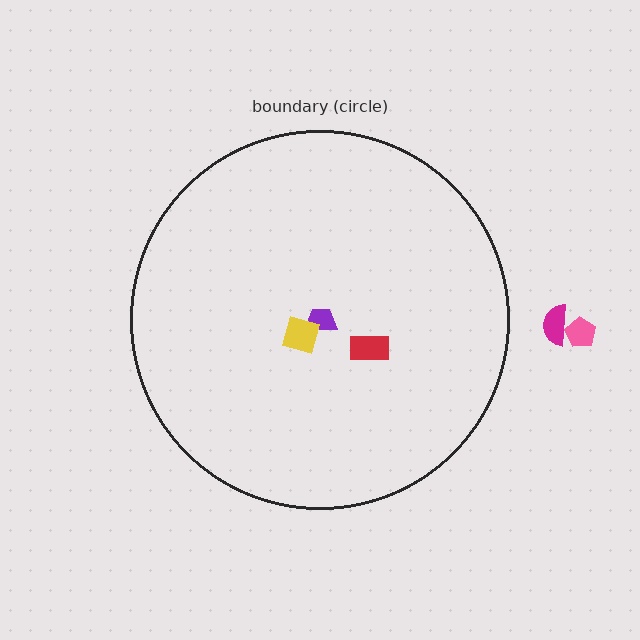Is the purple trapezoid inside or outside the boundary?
Inside.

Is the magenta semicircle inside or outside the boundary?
Outside.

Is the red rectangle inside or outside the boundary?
Inside.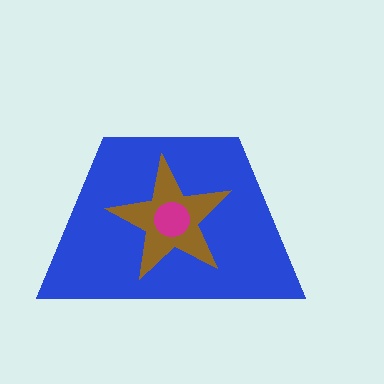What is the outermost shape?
The blue trapezoid.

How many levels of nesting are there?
3.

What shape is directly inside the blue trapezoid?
The brown star.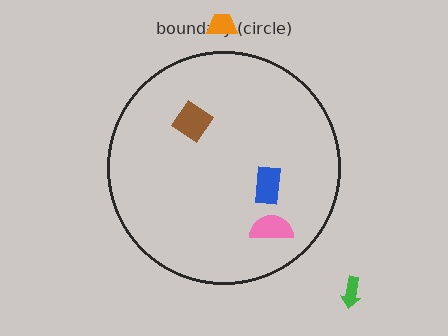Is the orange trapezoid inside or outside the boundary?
Outside.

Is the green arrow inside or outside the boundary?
Outside.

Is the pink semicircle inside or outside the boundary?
Inside.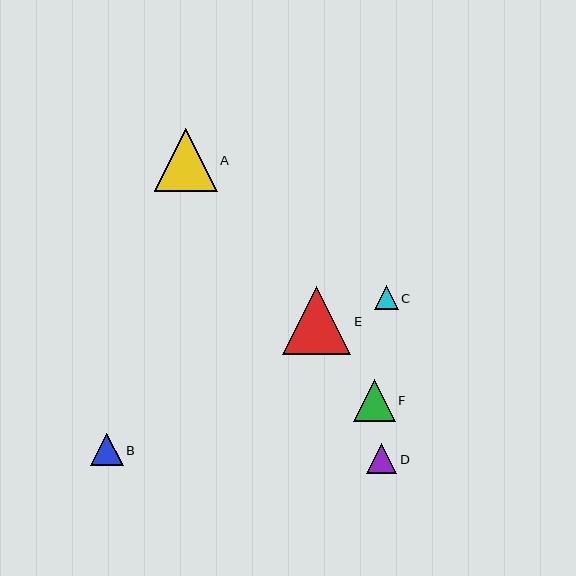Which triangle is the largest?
Triangle E is the largest with a size of approximately 68 pixels.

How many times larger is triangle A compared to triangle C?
Triangle A is approximately 2.7 times the size of triangle C.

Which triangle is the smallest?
Triangle C is the smallest with a size of approximately 23 pixels.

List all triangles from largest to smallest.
From largest to smallest: E, A, F, B, D, C.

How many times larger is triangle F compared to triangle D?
Triangle F is approximately 1.4 times the size of triangle D.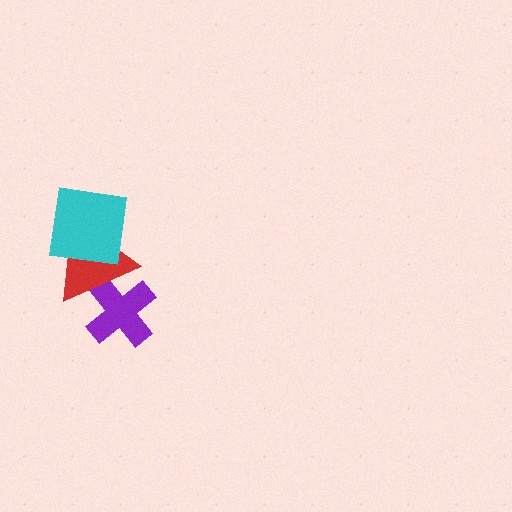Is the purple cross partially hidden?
Yes, it is partially covered by another shape.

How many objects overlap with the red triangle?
2 objects overlap with the red triangle.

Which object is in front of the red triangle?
The cyan square is in front of the red triangle.